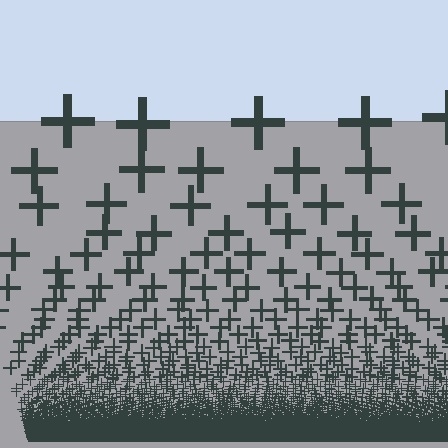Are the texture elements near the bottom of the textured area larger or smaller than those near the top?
Smaller. The gradient is inverted — elements near the bottom are smaller and denser.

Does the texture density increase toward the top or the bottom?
Density increases toward the bottom.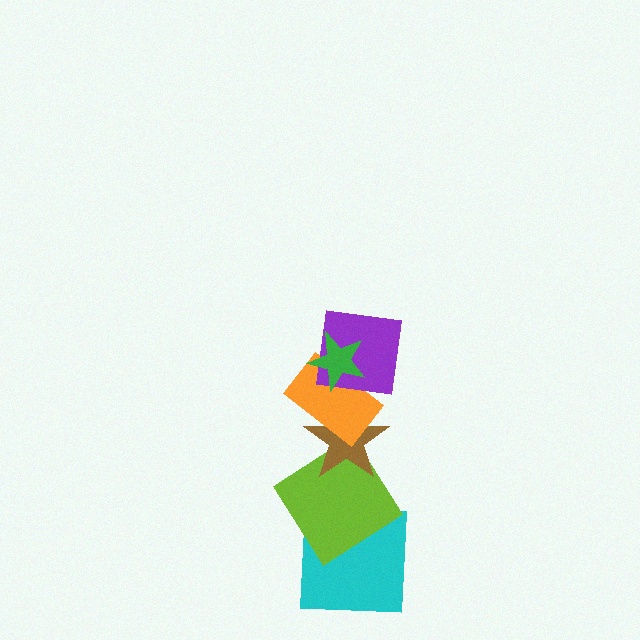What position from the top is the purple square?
The purple square is 2nd from the top.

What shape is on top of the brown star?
The orange rectangle is on top of the brown star.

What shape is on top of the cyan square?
The lime diamond is on top of the cyan square.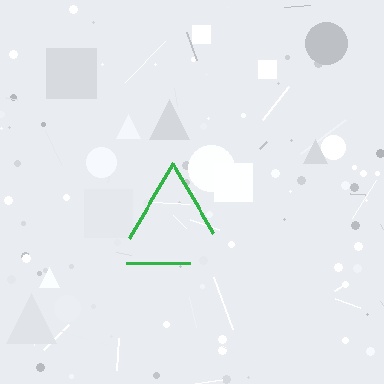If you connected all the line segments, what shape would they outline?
They would outline a triangle.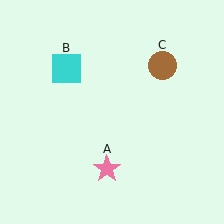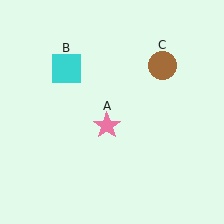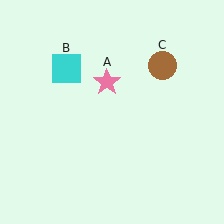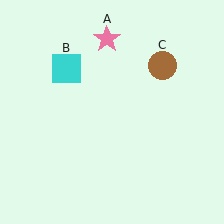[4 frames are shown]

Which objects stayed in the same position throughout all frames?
Cyan square (object B) and brown circle (object C) remained stationary.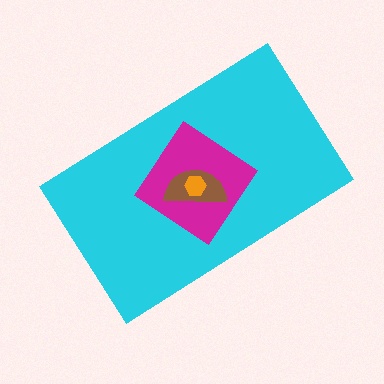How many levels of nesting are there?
4.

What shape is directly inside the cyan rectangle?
The magenta diamond.